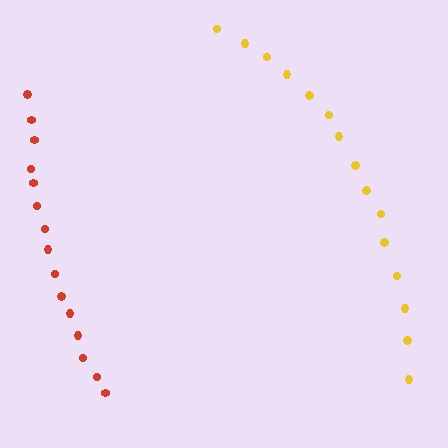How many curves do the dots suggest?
There are 2 distinct paths.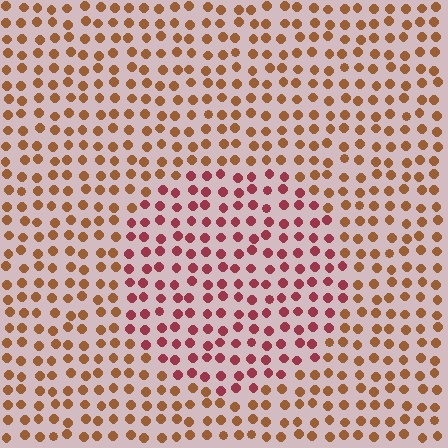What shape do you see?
I see a circle.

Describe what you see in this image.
The image is filled with small brown elements in a uniform arrangement. A circle-shaped region is visible where the elements are tinted to a slightly different hue, forming a subtle color boundary.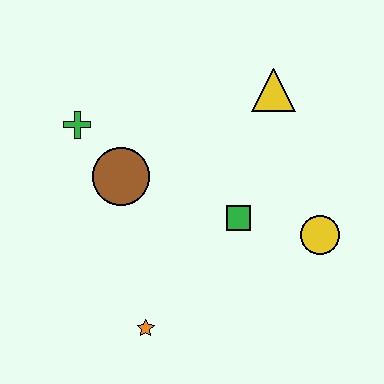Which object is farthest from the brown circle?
The yellow circle is farthest from the brown circle.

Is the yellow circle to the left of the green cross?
No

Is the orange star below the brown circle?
Yes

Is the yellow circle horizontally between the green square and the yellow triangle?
No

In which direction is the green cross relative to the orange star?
The green cross is above the orange star.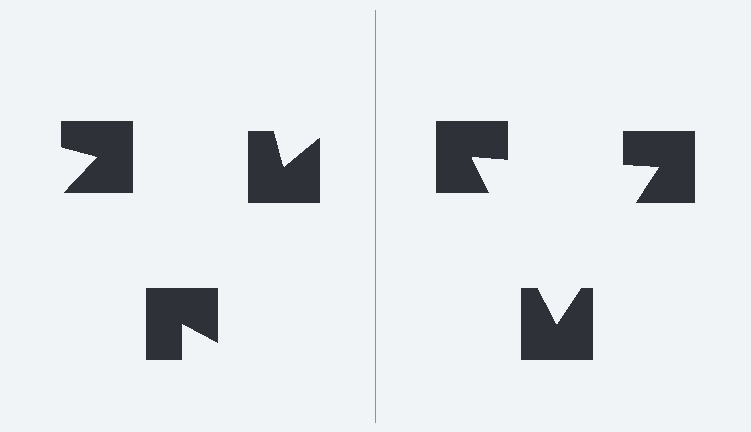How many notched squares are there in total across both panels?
6 — 3 on each side.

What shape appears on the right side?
An illusory triangle.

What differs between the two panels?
The notched squares are positioned identically on both sides; only the wedge orientations differ. On the right they align to a triangle; on the left they are misaligned.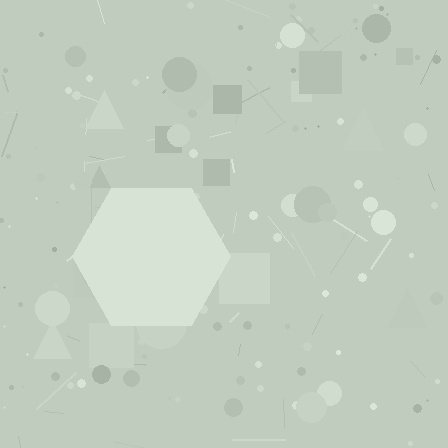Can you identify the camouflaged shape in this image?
The camouflaged shape is a hexagon.